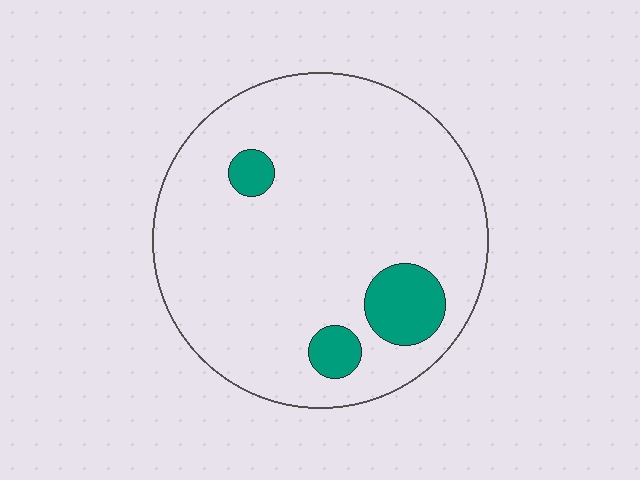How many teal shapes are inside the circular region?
3.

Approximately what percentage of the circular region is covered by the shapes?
Approximately 10%.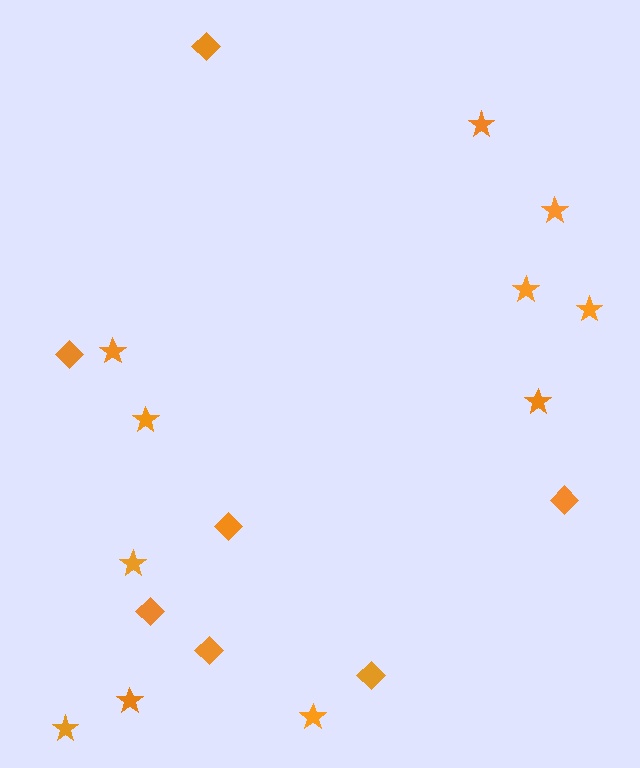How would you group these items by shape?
There are 2 groups: one group of diamonds (7) and one group of stars (11).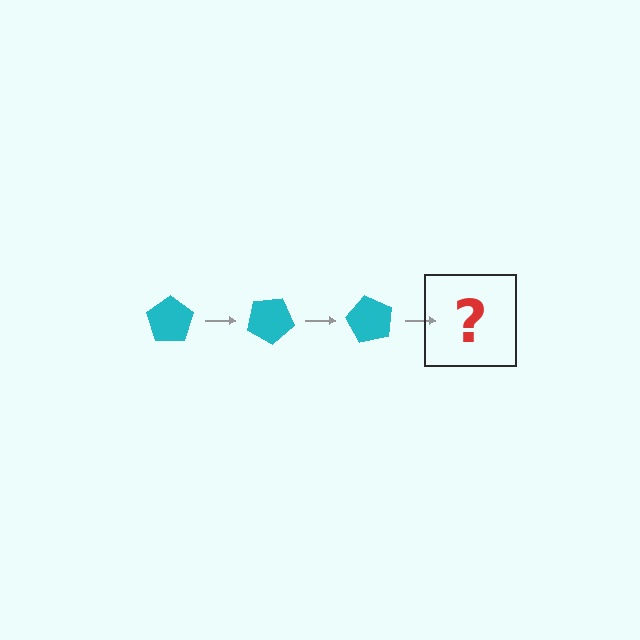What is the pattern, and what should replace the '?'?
The pattern is that the pentagon rotates 30 degrees each step. The '?' should be a cyan pentagon rotated 90 degrees.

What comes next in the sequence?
The next element should be a cyan pentagon rotated 90 degrees.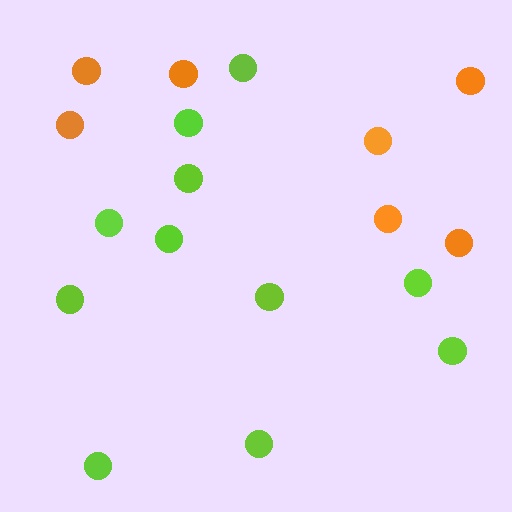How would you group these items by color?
There are 2 groups: one group of orange circles (7) and one group of lime circles (11).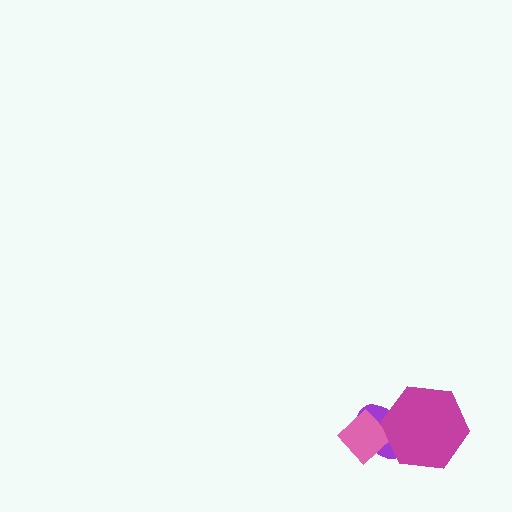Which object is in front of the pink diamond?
The magenta hexagon is in front of the pink diamond.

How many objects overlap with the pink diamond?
2 objects overlap with the pink diamond.